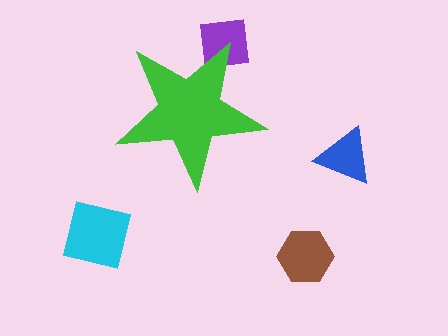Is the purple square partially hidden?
Yes, the purple square is partially hidden behind the green star.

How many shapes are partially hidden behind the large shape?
1 shape is partially hidden.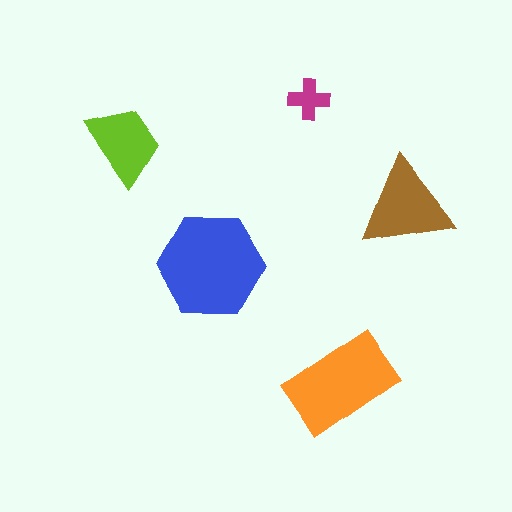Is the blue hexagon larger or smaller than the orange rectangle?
Larger.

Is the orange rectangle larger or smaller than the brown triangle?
Larger.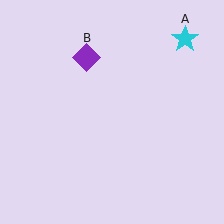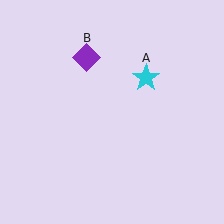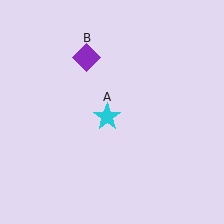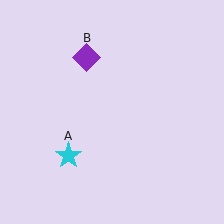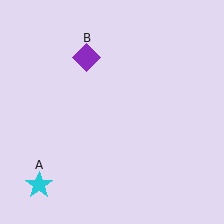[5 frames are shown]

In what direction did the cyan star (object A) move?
The cyan star (object A) moved down and to the left.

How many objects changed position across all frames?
1 object changed position: cyan star (object A).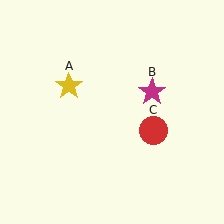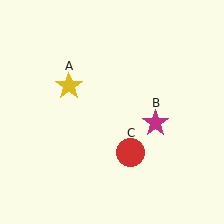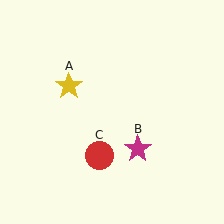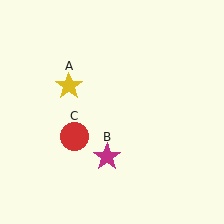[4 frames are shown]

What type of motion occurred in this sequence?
The magenta star (object B), red circle (object C) rotated clockwise around the center of the scene.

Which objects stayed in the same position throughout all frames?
Yellow star (object A) remained stationary.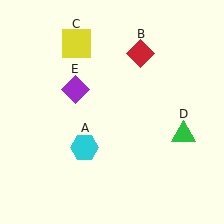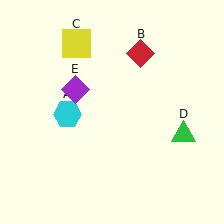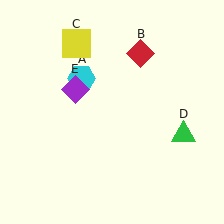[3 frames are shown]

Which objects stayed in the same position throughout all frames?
Red diamond (object B) and yellow square (object C) and green triangle (object D) and purple diamond (object E) remained stationary.